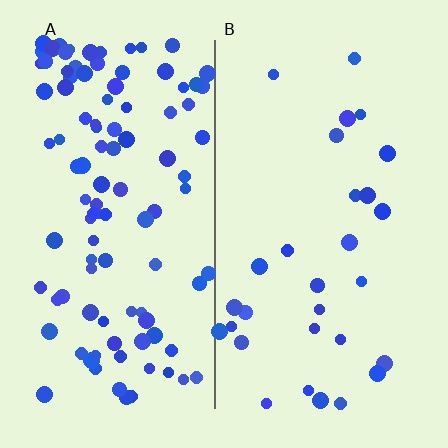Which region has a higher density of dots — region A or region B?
A (the left).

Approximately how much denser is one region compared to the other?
Approximately 3.6× — region A over region B.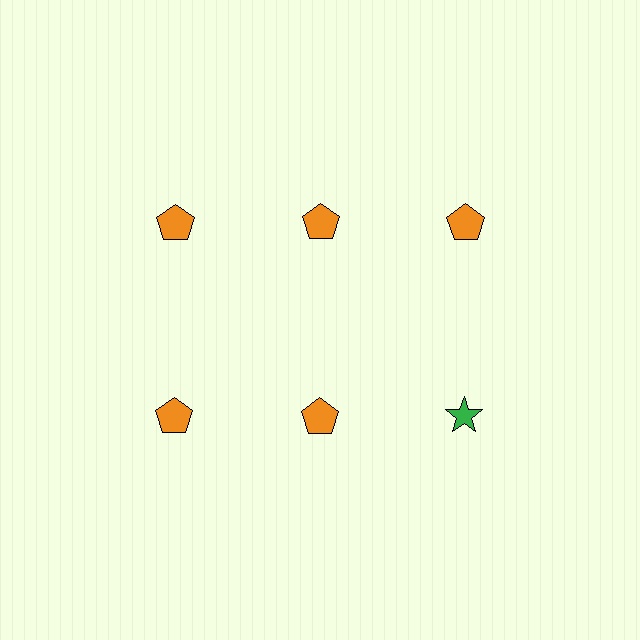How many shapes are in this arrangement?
There are 6 shapes arranged in a grid pattern.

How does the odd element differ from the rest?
It differs in both color (green instead of orange) and shape (star instead of pentagon).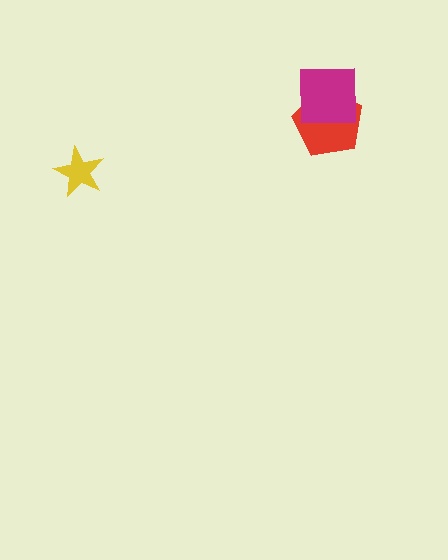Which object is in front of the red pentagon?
The magenta square is in front of the red pentagon.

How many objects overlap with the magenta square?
1 object overlaps with the magenta square.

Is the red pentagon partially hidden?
Yes, it is partially covered by another shape.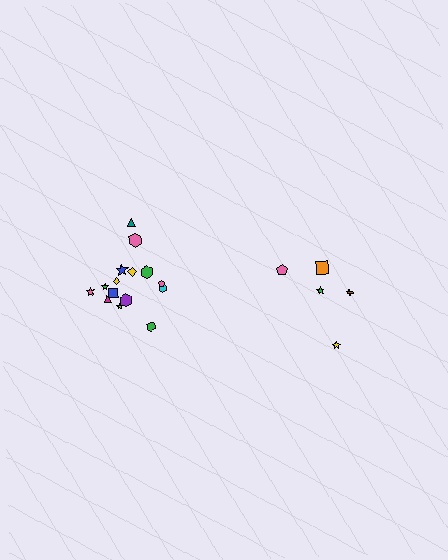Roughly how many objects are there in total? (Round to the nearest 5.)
Roughly 20 objects in total.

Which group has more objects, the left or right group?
The left group.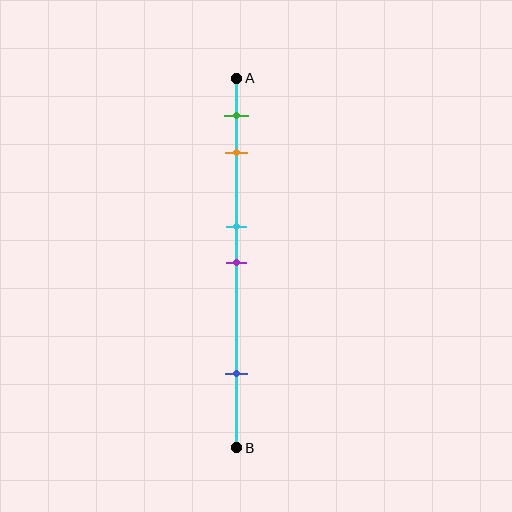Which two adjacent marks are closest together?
The cyan and purple marks are the closest adjacent pair.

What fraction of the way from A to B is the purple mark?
The purple mark is approximately 50% (0.5) of the way from A to B.